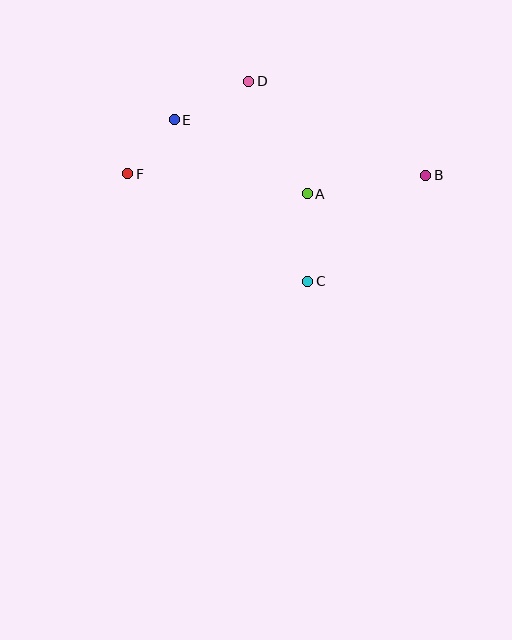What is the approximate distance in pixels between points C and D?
The distance between C and D is approximately 208 pixels.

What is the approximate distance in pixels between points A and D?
The distance between A and D is approximately 127 pixels.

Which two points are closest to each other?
Points E and F are closest to each other.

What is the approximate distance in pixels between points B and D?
The distance between B and D is approximately 200 pixels.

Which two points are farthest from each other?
Points B and F are farthest from each other.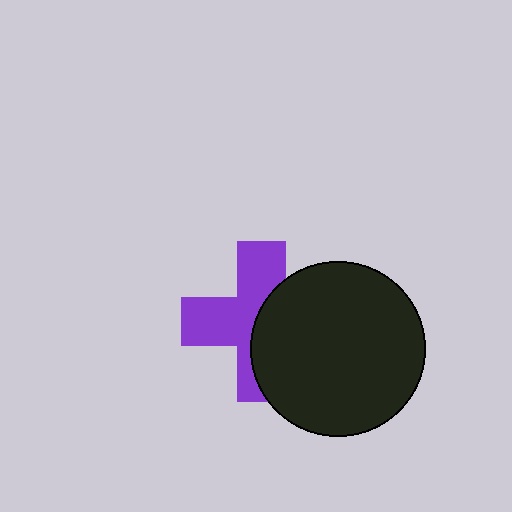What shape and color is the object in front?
The object in front is a black circle.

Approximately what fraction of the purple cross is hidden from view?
Roughly 46% of the purple cross is hidden behind the black circle.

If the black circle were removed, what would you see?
You would see the complete purple cross.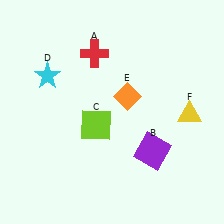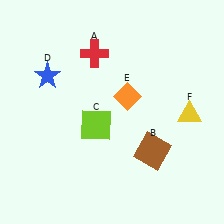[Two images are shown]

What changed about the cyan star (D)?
In Image 1, D is cyan. In Image 2, it changed to blue.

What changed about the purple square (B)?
In Image 1, B is purple. In Image 2, it changed to brown.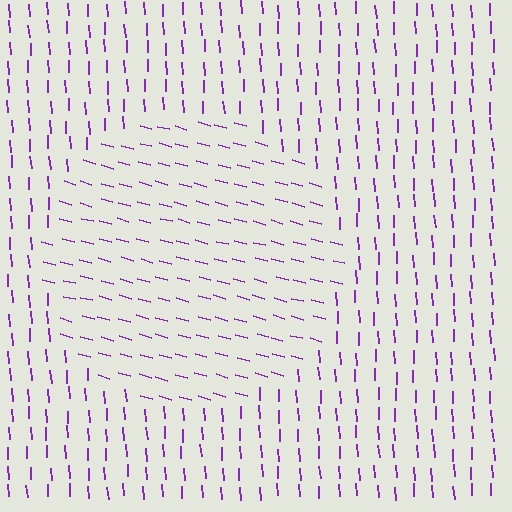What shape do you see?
I see a circle.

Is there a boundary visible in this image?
Yes, there is a texture boundary formed by a change in line orientation.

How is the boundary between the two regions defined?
The boundary is defined purely by a change in line orientation (approximately 71 degrees difference). All lines are the same color and thickness.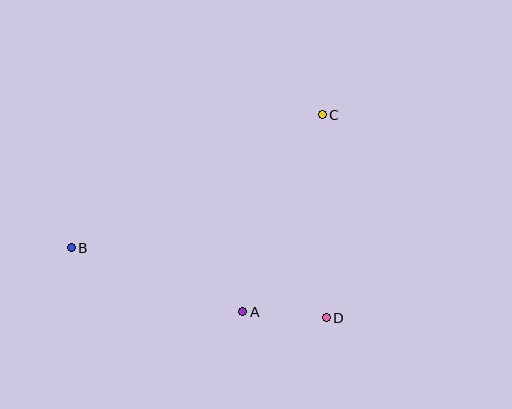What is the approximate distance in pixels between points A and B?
The distance between A and B is approximately 183 pixels.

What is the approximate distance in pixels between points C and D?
The distance between C and D is approximately 203 pixels.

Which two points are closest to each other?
Points A and D are closest to each other.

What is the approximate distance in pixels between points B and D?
The distance between B and D is approximately 264 pixels.